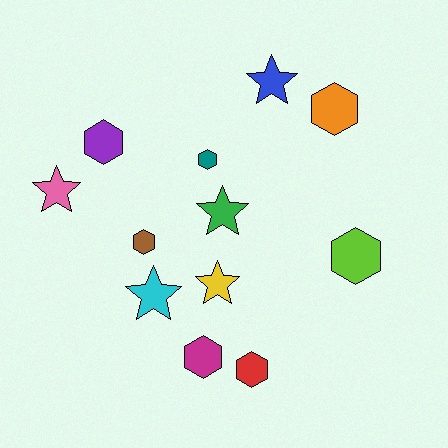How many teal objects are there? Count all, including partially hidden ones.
There is 1 teal object.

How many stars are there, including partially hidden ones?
There are 5 stars.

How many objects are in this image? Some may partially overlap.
There are 12 objects.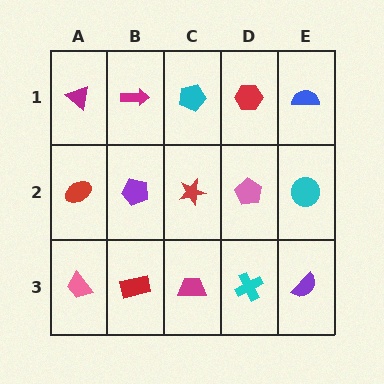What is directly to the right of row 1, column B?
A cyan pentagon.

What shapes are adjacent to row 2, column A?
A magenta triangle (row 1, column A), a pink trapezoid (row 3, column A), a purple pentagon (row 2, column B).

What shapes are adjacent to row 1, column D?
A pink pentagon (row 2, column D), a cyan pentagon (row 1, column C), a blue semicircle (row 1, column E).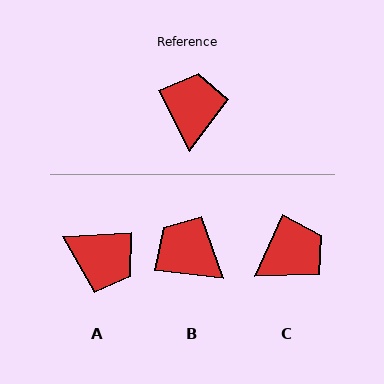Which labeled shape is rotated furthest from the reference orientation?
A, about 114 degrees away.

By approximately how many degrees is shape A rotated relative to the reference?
Approximately 114 degrees clockwise.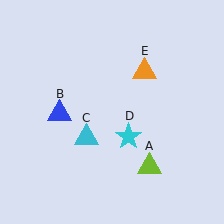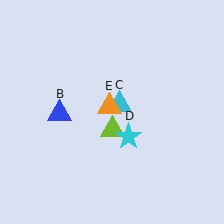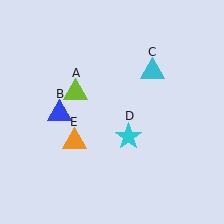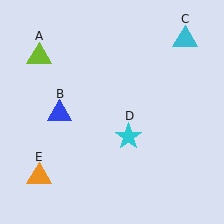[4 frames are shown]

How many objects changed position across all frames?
3 objects changed position: lime triangle (object A), cyan triangle (object C), orange triangle (object E).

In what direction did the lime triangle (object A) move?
The lime triangle (object A) moved up and to the left.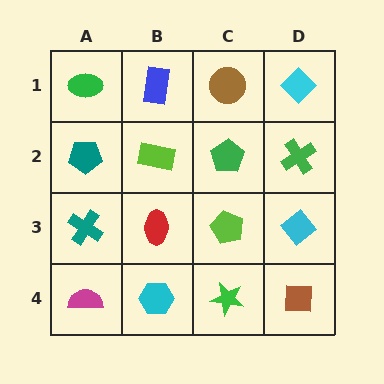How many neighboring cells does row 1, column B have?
3.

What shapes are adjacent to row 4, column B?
A red ellipse (row 3, column B), a magenta semicircle (row 4, column A), a green star (row 4, column C).